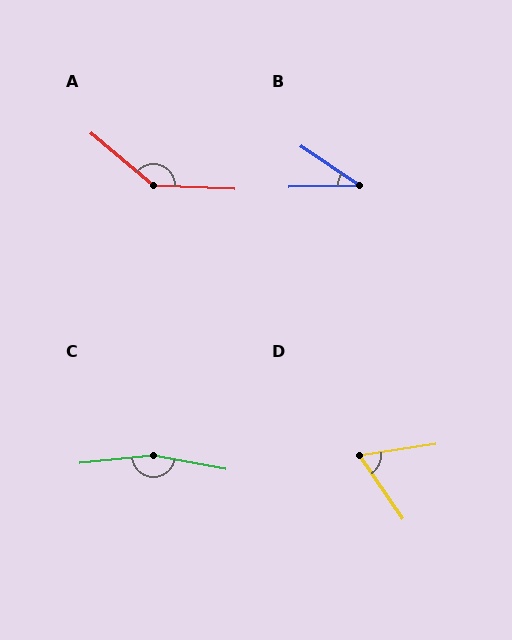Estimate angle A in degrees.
Approximately 143 degrees.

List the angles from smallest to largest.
B (36°), D (64°), A (143°), C (164°).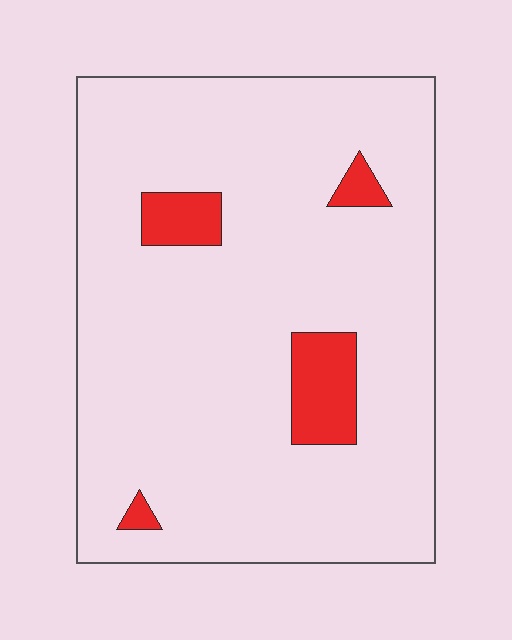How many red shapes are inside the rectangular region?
4.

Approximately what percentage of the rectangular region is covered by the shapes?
Approximately 10%.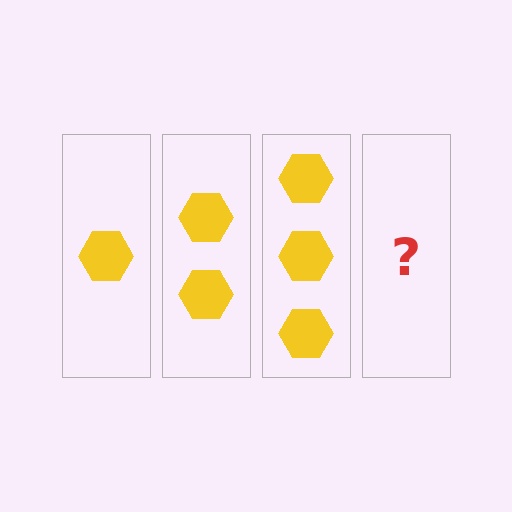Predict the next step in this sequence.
The next step is 4 hexagons.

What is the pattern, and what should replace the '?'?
The pattern is that each step adds one more hexagon. The '?' should be 4 hexagons.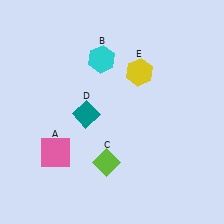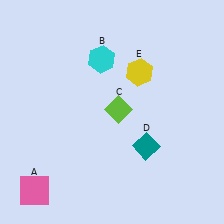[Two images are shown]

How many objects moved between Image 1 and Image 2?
3 objects moved between the two images.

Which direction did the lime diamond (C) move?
The lime diamond (C) moved up.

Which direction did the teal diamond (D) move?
The teal diamond (D) moved right.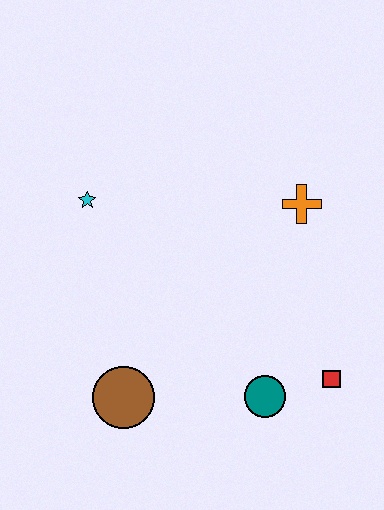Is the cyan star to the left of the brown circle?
Yes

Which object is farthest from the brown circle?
The orange cross is farthest from the brown circle.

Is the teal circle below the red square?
Yes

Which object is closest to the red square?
The teal circle is closest to the red square.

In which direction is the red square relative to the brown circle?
The red square is to the right of the brown circle.